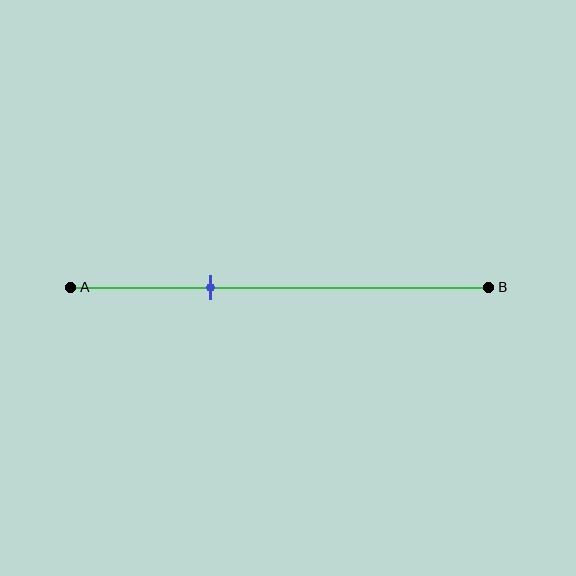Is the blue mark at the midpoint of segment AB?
No, the mark is at about 35% from A, not at the 50% midpoint.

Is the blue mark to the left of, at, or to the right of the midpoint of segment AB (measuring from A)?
The blue mark is to the left of the midpoint of segment AB.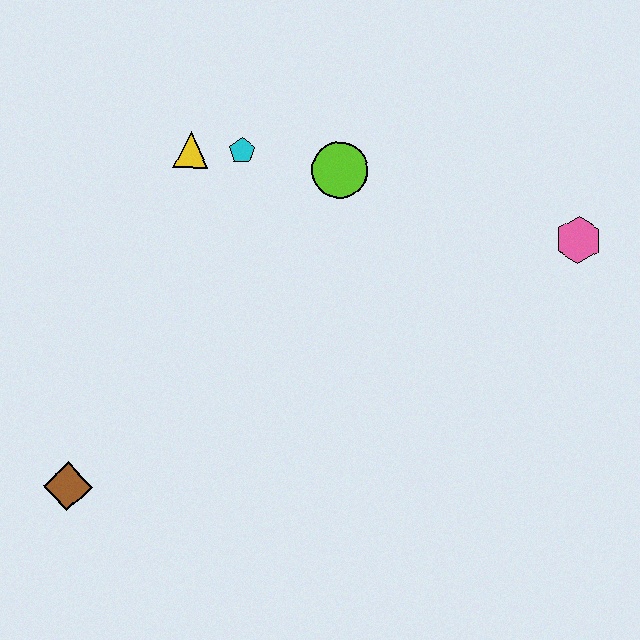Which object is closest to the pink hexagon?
The lime circle is closest to the pink hexagon.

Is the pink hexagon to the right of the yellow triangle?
Yes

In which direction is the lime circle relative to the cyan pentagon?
The lime circle is to the right of the cyan pentagon.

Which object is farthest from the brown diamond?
The pink hexagon is farthest from the brown diamond.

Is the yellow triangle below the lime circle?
No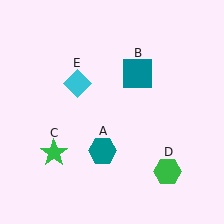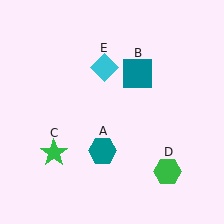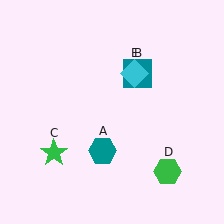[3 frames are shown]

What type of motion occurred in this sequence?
The cyan diamond (object E) rotated clockwise around the center of the scene.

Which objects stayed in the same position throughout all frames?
Teal hexagon (object A) and teal square (object B) and green star (object C) and green hexagon (object D) remained stationary.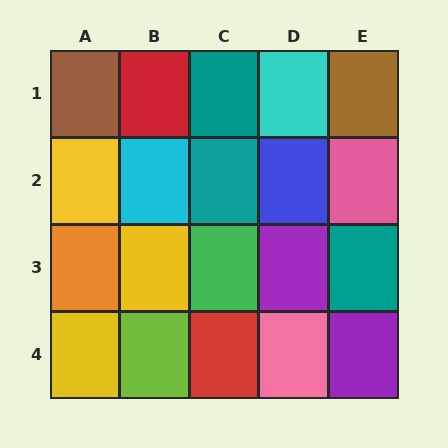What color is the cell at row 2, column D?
Blue.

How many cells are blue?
1 cell is blue.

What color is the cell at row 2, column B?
Cyan.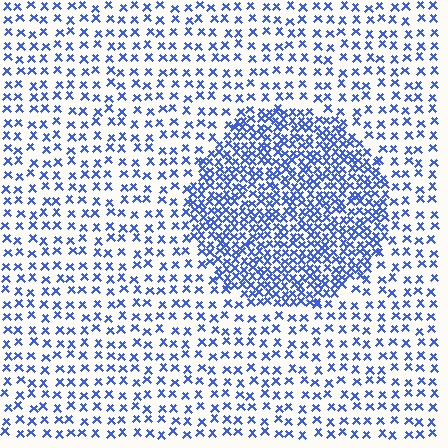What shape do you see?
I see a circle.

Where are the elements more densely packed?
The elements are more densely packed inside the circle boundary.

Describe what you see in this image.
The image contains small blue elements arranged at two different densities. A circle-shaped region is visible where the elements are more densely packed than the surrounding area.